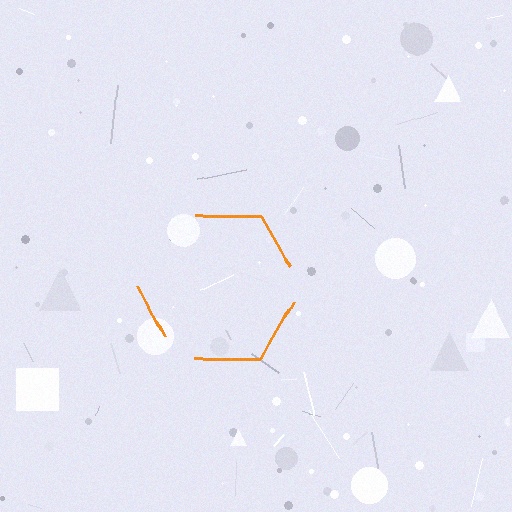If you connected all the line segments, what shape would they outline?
They would outline a hexagon.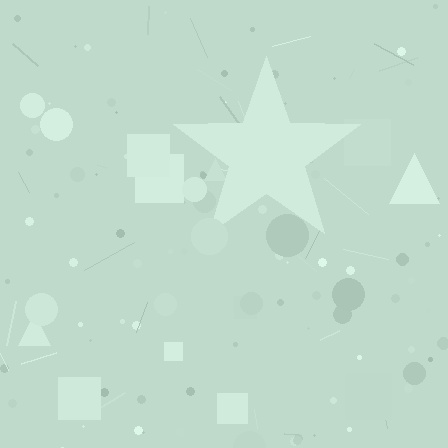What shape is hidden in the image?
A star is hidden in the image.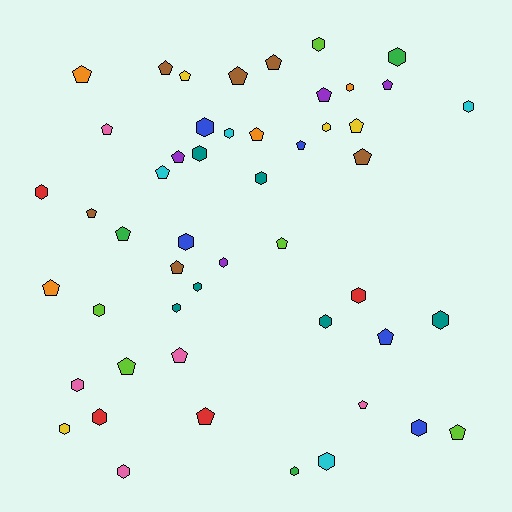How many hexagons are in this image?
There are 25 hexagons.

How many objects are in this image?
There are 50 objects.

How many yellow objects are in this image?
There are 4 yellow objects.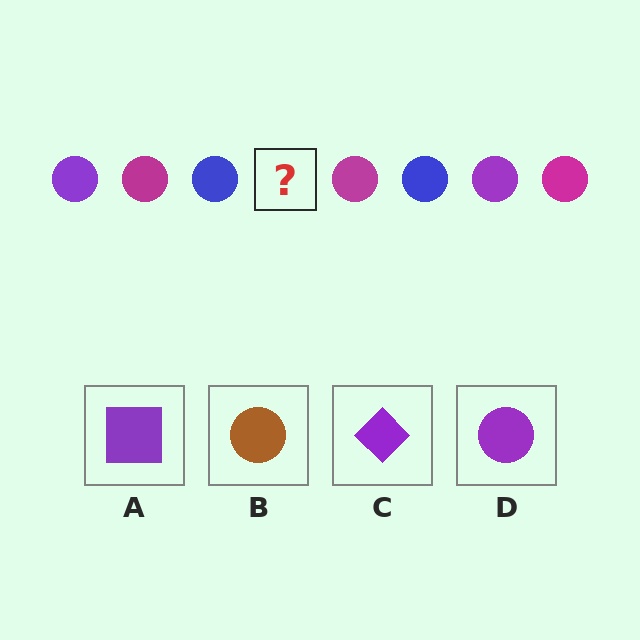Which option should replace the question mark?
Option D.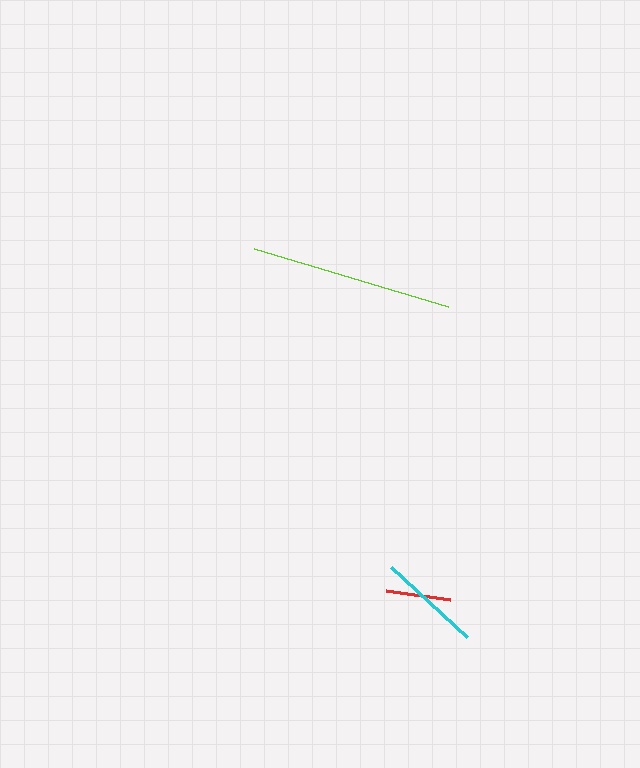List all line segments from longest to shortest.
From longest to shortest: lime, cyan, red.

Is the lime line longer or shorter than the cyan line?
The lime line is longer than the cyan line.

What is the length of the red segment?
The red segment is approximately 65 pixels long.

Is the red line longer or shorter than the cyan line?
The cyan line is longer than the red line.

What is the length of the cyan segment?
The cyan segment is approximately 103 pixels long.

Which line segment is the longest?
The lime line is the longest at approximately 202 pixels.